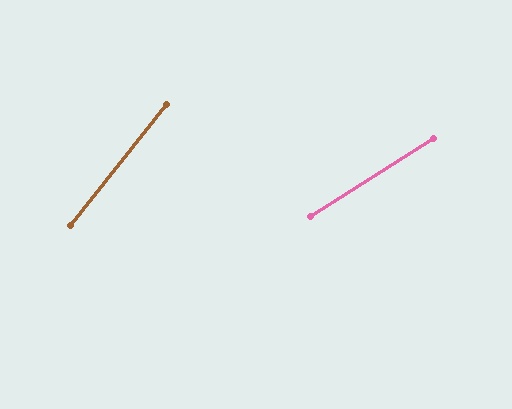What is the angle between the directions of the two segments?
Approximately 19 degrees.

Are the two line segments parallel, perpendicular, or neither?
Neither parallel nor perpendicular — they differ by about 19°.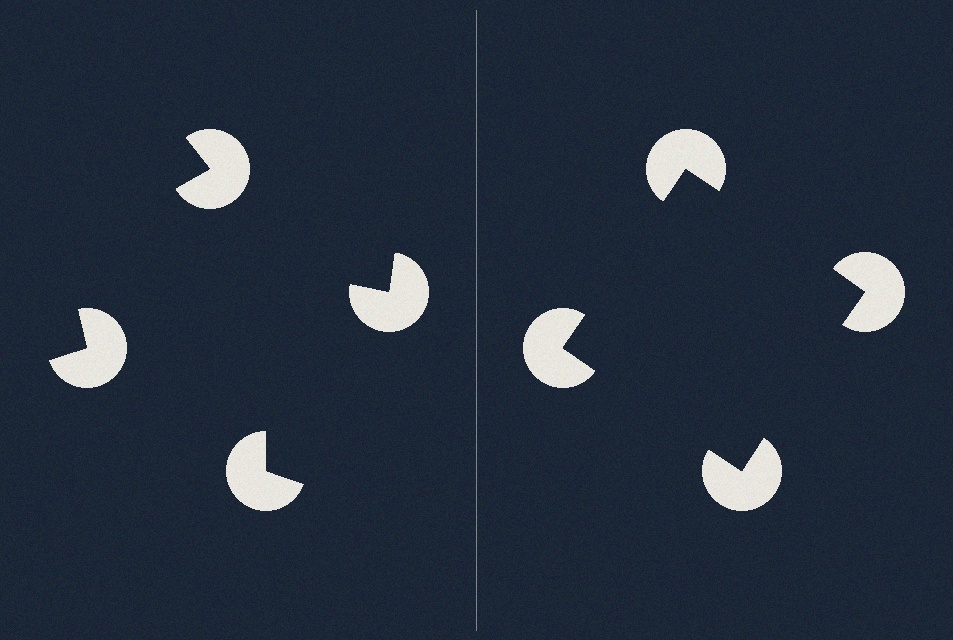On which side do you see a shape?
An illusory square appears on the right side. On the left side the wedge cuts are rotated, so no coherent shape forms.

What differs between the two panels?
The pac-man discs are positioned identically on both sides; only the wedge orientations differ. On the right they align to a square; on the left they are misaligned.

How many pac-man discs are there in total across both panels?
8 — 4 on each side.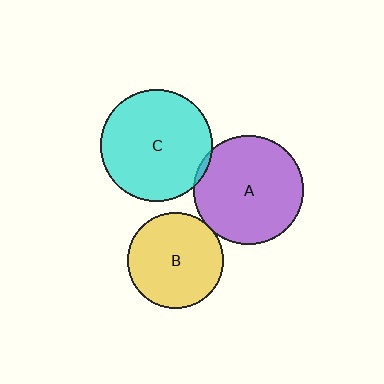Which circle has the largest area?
Circle C (cyan).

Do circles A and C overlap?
Yes.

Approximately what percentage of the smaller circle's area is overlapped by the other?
Approximately 5%.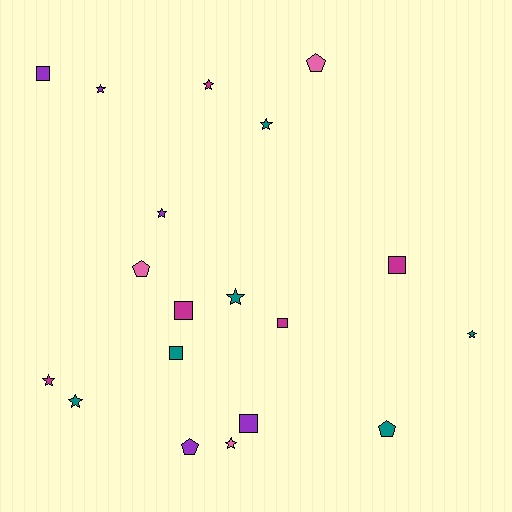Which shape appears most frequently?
Star, with 9 objects.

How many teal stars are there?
There are 4 teal stars.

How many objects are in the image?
There are 19 objects.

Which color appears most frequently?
Teal, with 6 objects.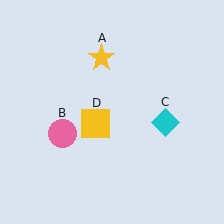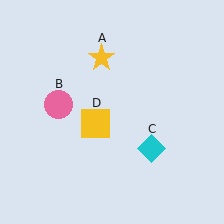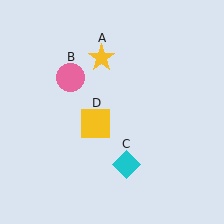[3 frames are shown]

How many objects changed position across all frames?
2 objects changed position: pink circle (object B), cyan diamond (object C).